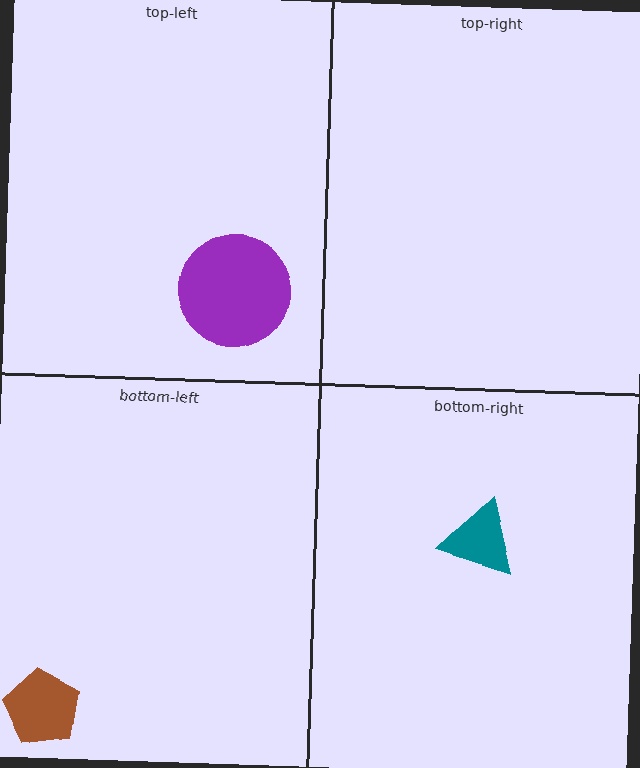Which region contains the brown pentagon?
The bottom-left region.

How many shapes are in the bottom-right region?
1.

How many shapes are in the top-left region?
1.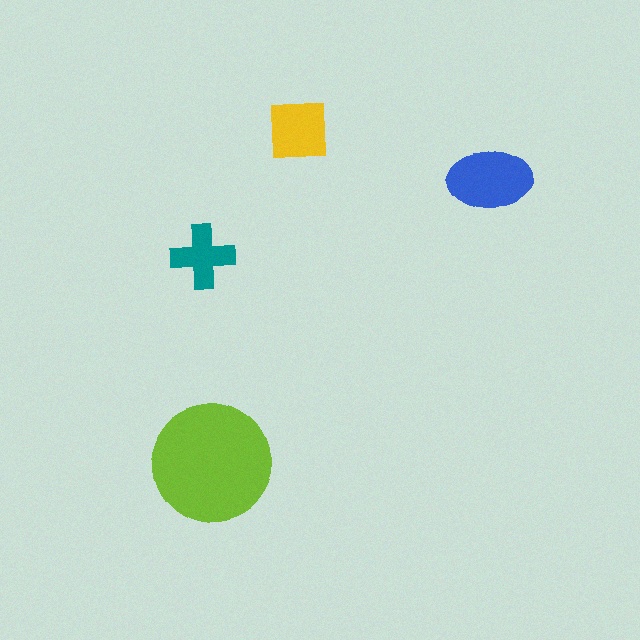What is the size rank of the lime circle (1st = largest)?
1st.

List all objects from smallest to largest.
The teal cross, the yellow square, the blue ellipse, the lime circle.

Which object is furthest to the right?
The blue ellipse is rightmost.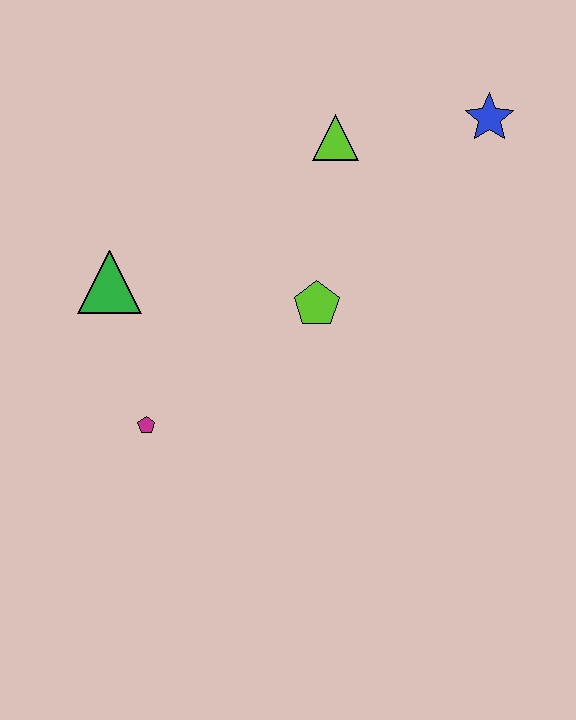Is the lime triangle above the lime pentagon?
Yes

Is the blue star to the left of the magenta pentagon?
No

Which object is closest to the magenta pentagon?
The green triangle is closest to the magenta pentagon.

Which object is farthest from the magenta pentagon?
The blue star is farthest from the magenta pentagon.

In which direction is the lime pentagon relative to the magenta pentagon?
The lime pentagon is to the right of the magenta pentagon.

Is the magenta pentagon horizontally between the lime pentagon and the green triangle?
Yes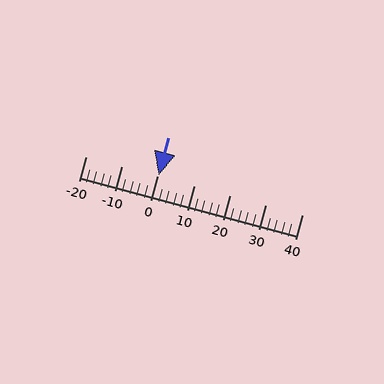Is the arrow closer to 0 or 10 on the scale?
The arrow is closer to 0.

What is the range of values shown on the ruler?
The ruler shows values from -20 to 40.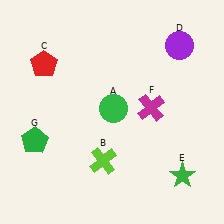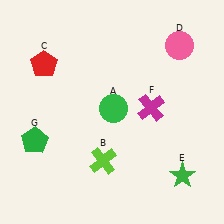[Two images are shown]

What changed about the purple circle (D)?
In Image 1, D is purple. In Image 2, it changed to pink.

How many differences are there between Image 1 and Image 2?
There is 1 difference between the two images.